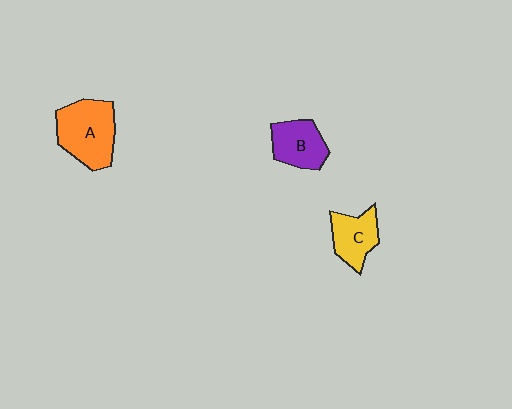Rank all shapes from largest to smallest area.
From largest to smallest: A (orange), B (purple), C (yellow).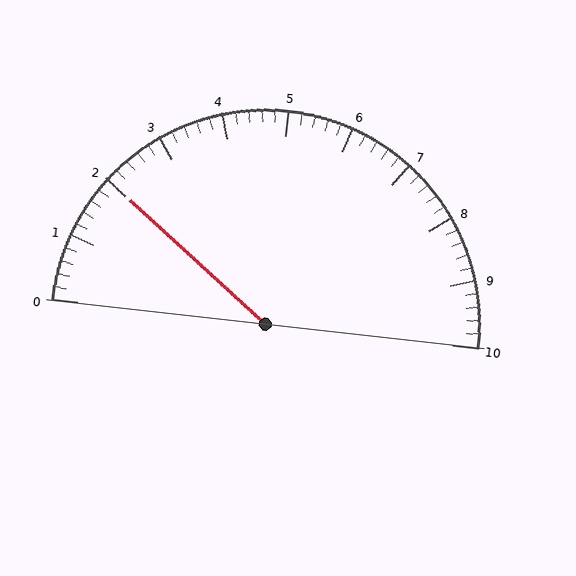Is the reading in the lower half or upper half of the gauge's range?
The reading is in the lower half of the range (0 to 10).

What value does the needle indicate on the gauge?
The needle indicates approximately 2.0.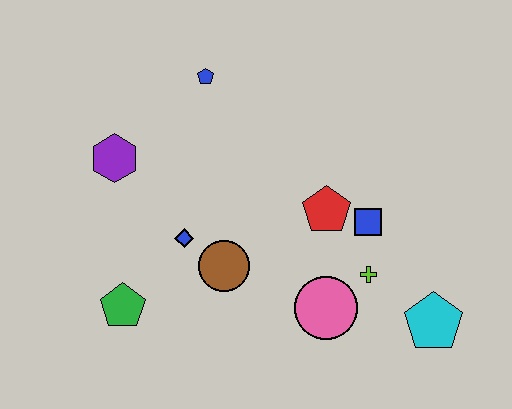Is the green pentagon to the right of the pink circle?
No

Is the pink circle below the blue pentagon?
Yes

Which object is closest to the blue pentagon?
The purple hexagon is closest to the blue pentagon.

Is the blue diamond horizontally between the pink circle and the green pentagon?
Yes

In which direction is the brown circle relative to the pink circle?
The brown circle is to the left of the pink circle.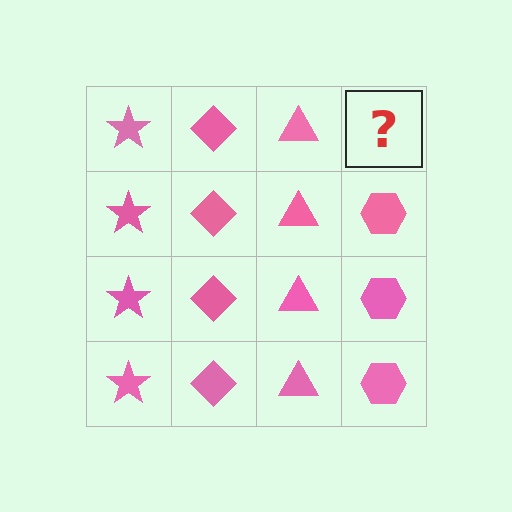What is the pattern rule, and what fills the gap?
The rule is that each column has a consistent shape. The gap should be filled with a pink hexagon.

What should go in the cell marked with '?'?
The missing cell should contain a pink hexagon.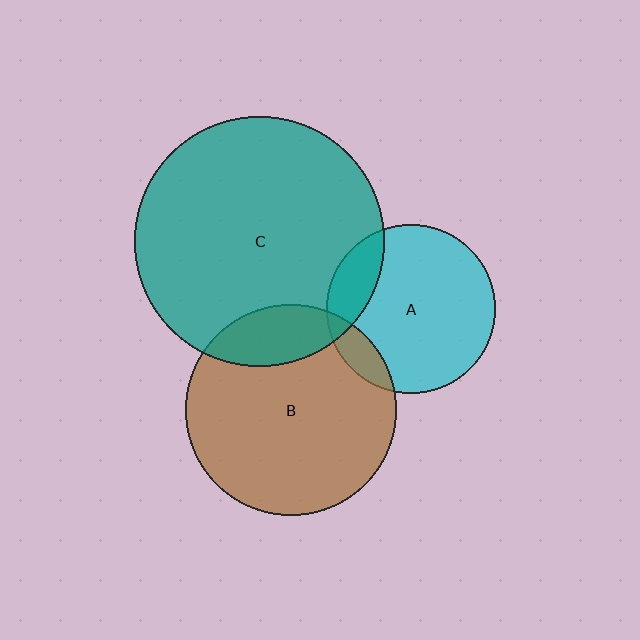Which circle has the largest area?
Circle C (teal).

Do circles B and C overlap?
Yes.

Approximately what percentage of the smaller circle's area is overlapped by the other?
Approximately 20%.